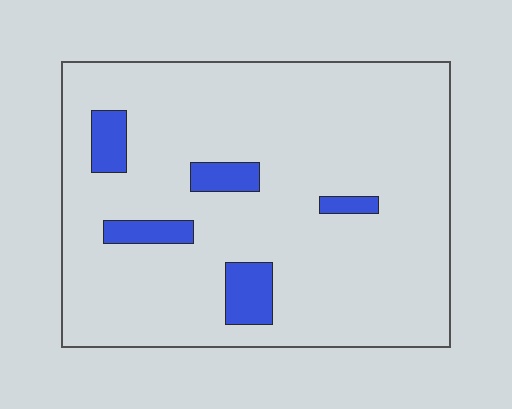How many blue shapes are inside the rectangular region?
5.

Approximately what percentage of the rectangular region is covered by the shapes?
Approximately 10%.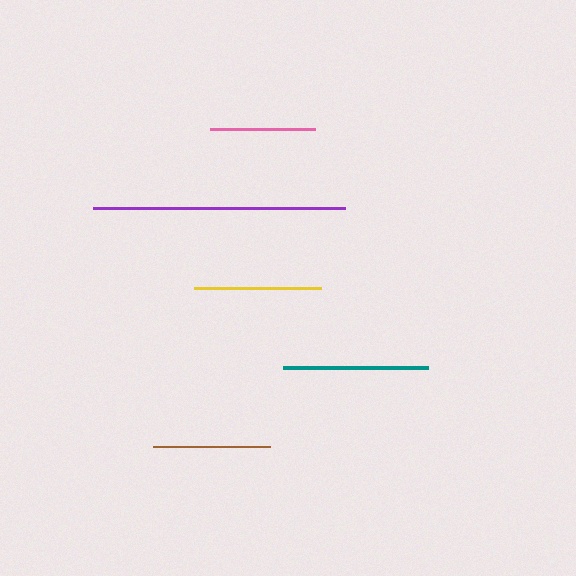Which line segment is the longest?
The purple line is the longest at approximately 252 pixels.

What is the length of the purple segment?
The purple segment is approximately 252 pixels long.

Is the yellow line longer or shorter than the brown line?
The yellow line is longer than the brown line.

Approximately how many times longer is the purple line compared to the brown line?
The purple line is approximately 2.1 times the length of the brown line.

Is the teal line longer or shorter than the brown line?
The teal line is longer than the brown line.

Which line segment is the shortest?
The pink line is the shortest at approximately 105 pixels.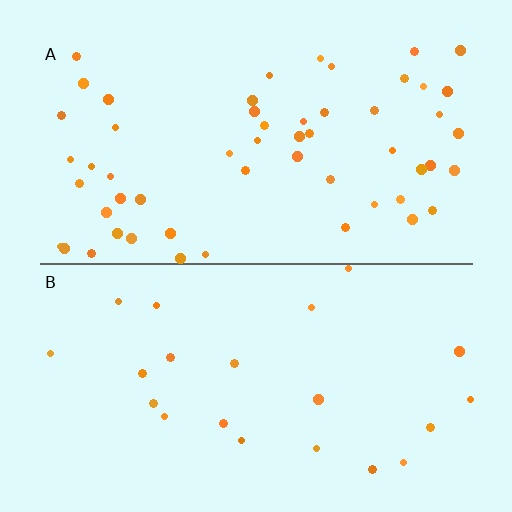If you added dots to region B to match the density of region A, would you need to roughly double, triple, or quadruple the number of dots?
Approximately triple.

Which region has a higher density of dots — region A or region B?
A (the top).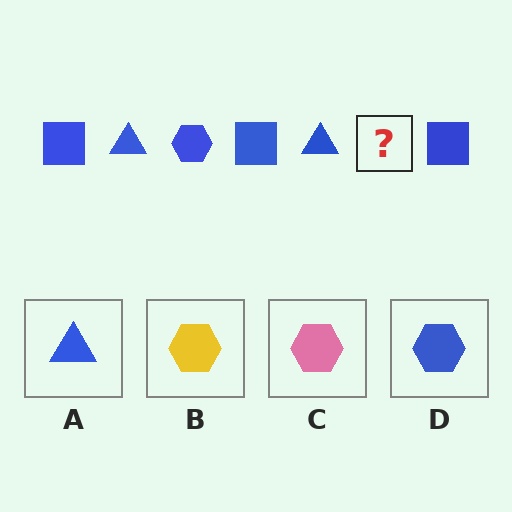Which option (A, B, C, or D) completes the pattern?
D.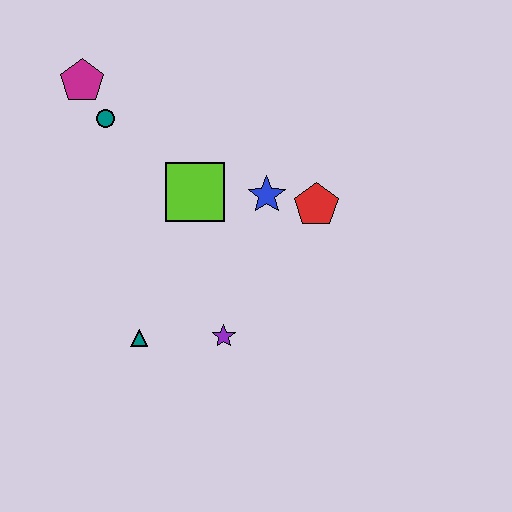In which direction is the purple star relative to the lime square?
The purple star is below the lime square.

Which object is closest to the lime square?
The blue star is closest to the lime square.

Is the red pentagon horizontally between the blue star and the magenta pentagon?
No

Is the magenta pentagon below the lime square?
No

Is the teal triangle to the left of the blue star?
Yes